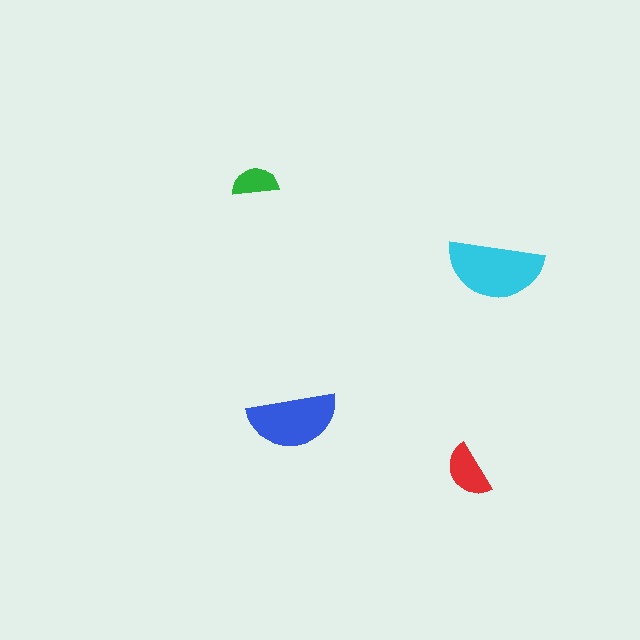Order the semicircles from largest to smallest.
the cyan one, the blue one, the red one, the green one.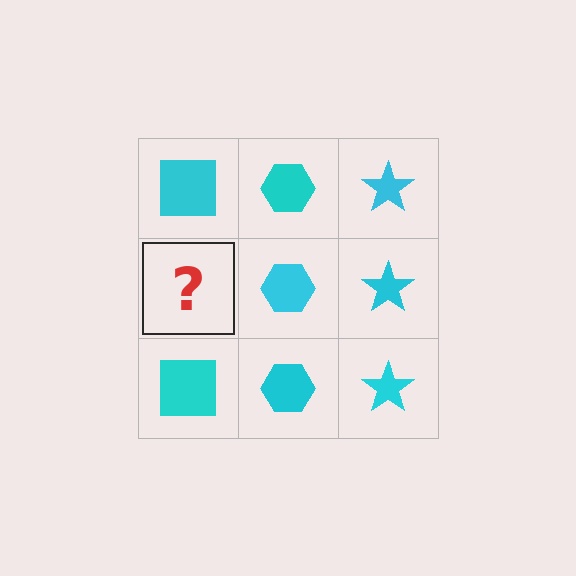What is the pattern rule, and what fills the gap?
The rule is that each column has a consistent shape. The gap should be filled with a cyan square.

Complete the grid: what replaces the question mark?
The question mark should be replaced with a cyan square.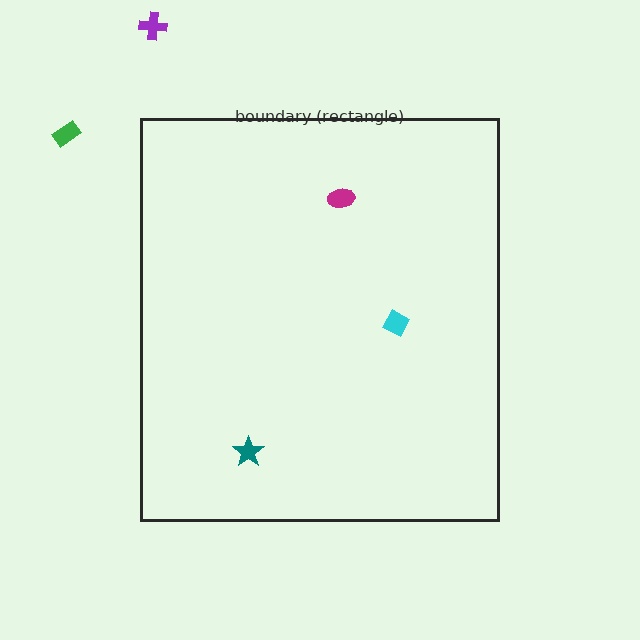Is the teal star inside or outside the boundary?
Inside.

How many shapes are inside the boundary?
3 inside, 2 outside.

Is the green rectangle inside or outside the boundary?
Outside.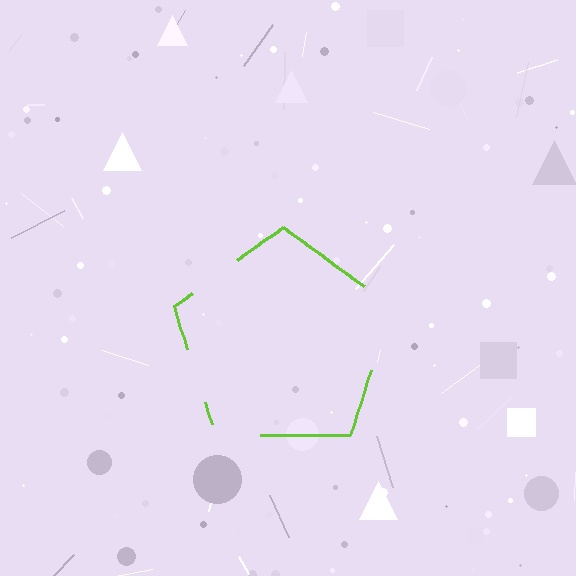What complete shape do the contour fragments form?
The contour fragments form a pentagon.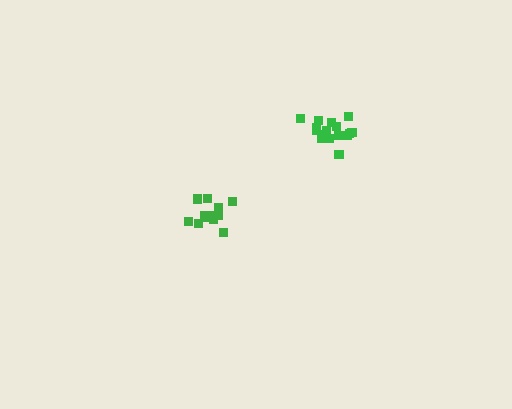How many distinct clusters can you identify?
There are 2 distinct clusters.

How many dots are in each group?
Group 1: 12 dots, Group 2: 16 dots (28 total).